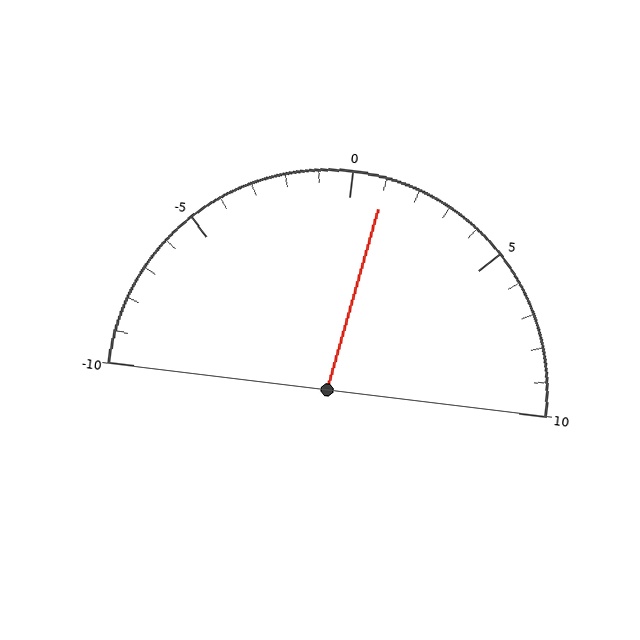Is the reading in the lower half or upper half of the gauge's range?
The reading is in the upper half of the range (-10 to 10).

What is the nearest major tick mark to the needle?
The nearest major tick mark is 0.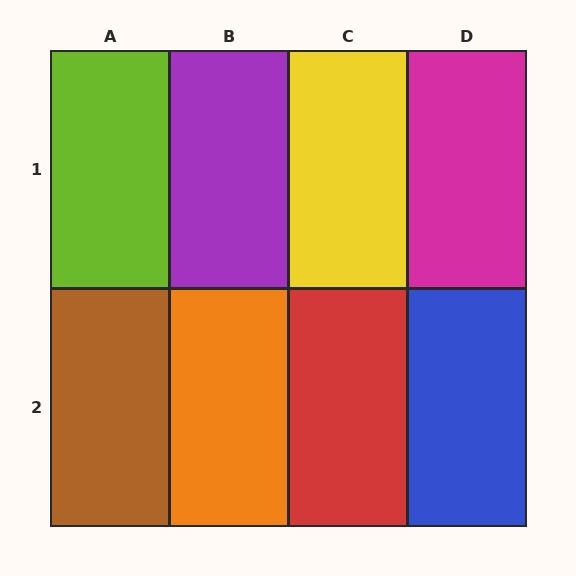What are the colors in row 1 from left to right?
Lime, purple, yellow, magenta.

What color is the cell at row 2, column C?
Red.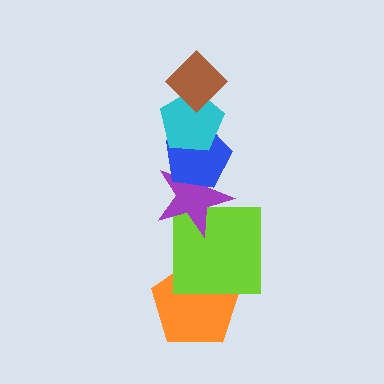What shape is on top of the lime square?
The purple star is on top of the lime square.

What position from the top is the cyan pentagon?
The cyan pentagon is 2nd from the top.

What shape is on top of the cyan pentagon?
The brown diamond is on top of the cyan pentagon.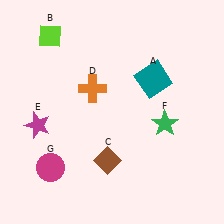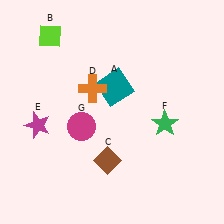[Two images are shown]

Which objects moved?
The objects that moved are: the teal square (A), the magenta circle (G).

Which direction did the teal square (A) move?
The teal square (A) moved left.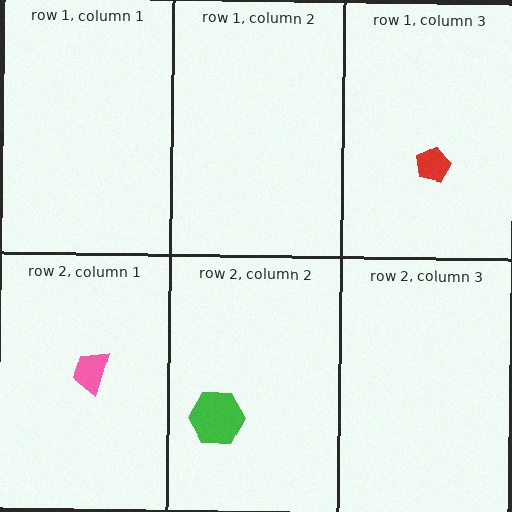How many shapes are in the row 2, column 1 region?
1.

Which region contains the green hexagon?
The row 2, column 2 region.